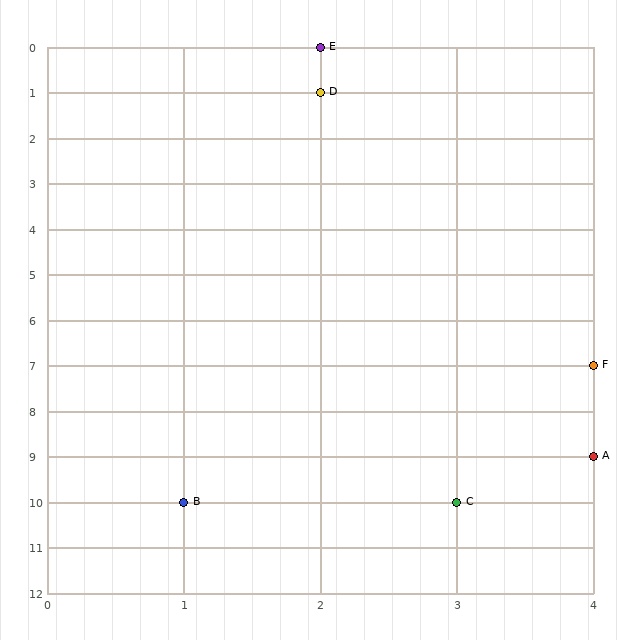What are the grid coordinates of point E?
Point E is at grid coordinates (2, 0).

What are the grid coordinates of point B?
Point B is at grid coordinates (1, 10).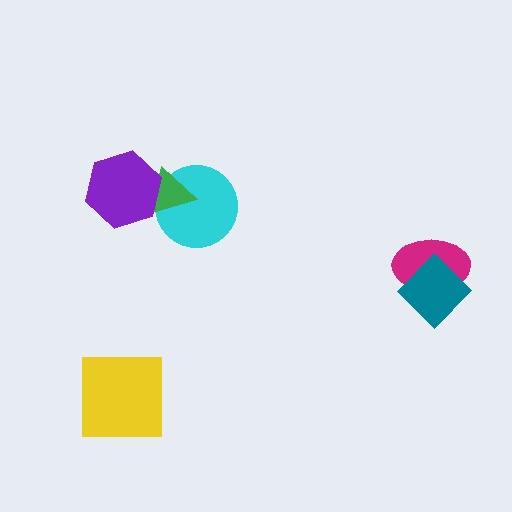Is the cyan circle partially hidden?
Yes, it is partially covered by another shape.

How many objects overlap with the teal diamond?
1 object overlaps with the teal diamond.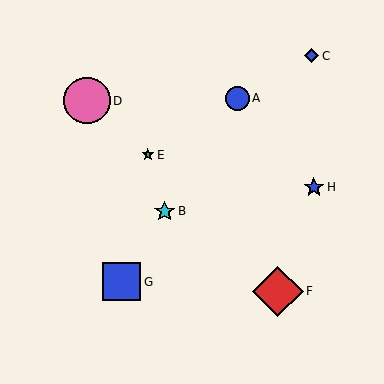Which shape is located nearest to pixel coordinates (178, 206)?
The cyan star (labeled B) at (165, 211) is nearest to that location.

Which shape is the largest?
The red diamond (labeled F) is the largest.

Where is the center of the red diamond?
The center of the red diamond is at (278, 291).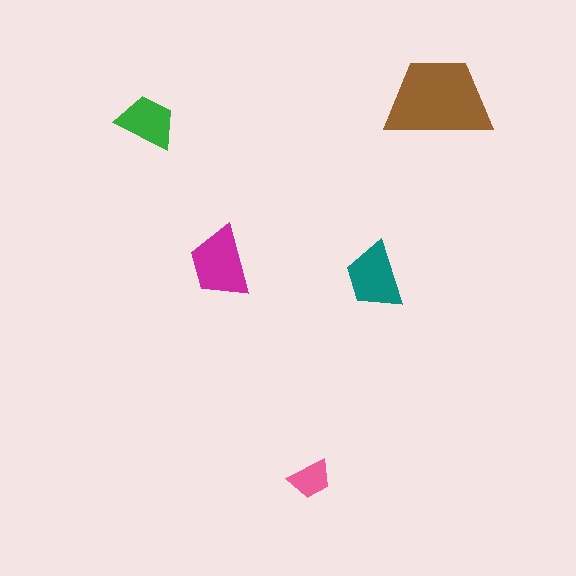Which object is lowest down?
The pink trapezoid is bottommost.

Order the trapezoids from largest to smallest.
the brown one, the magenta one, the teal one, the green one, the pink one.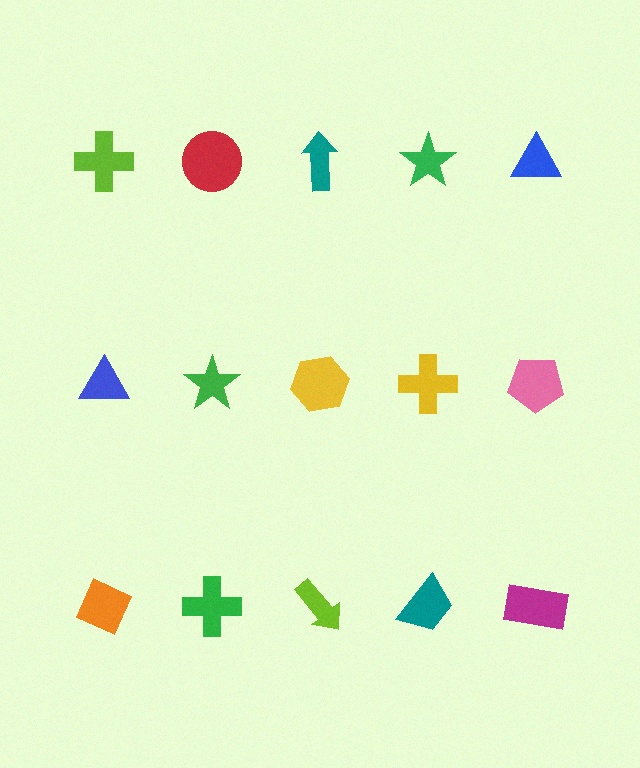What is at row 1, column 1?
A lime cross.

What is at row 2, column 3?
A yellow hexagon.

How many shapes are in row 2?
5 shapes.